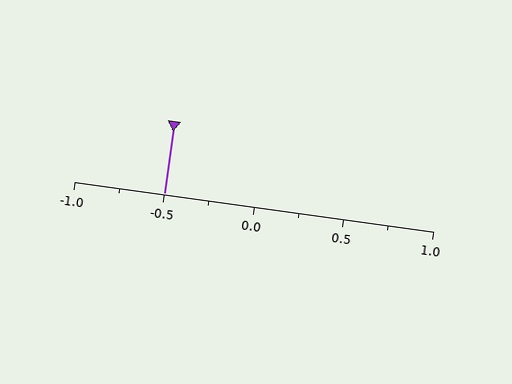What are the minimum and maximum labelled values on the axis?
The axis runs from -1.0 to 1.0.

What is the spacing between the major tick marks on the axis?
The major ticks are spaced 0.5 apart.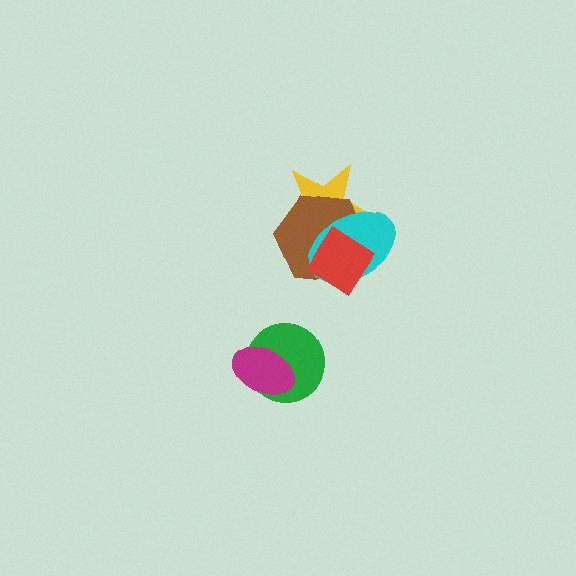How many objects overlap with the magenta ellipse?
1 object overlaps with the magenta ellipse.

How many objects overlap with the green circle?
1 object overlaps with the green circle.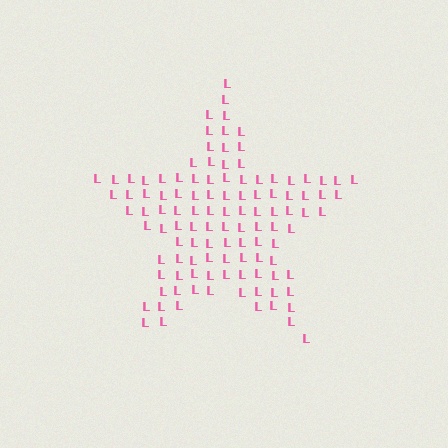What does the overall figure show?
The overall figure shows a star.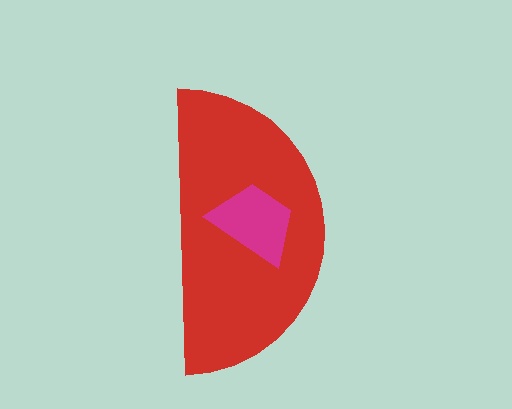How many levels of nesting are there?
2.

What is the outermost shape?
The red semicircle.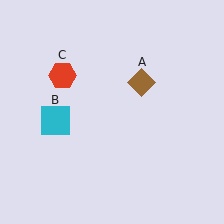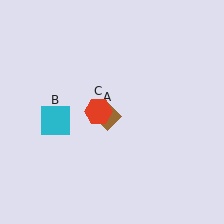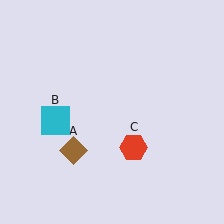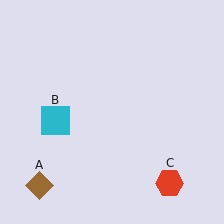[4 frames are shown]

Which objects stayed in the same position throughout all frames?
Cyan square (object B) remained stationary.